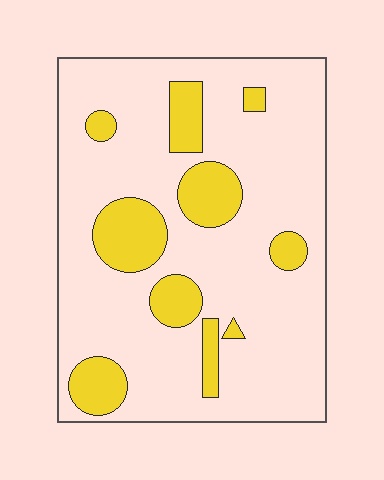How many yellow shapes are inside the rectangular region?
10.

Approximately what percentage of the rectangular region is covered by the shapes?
Approximately 20%.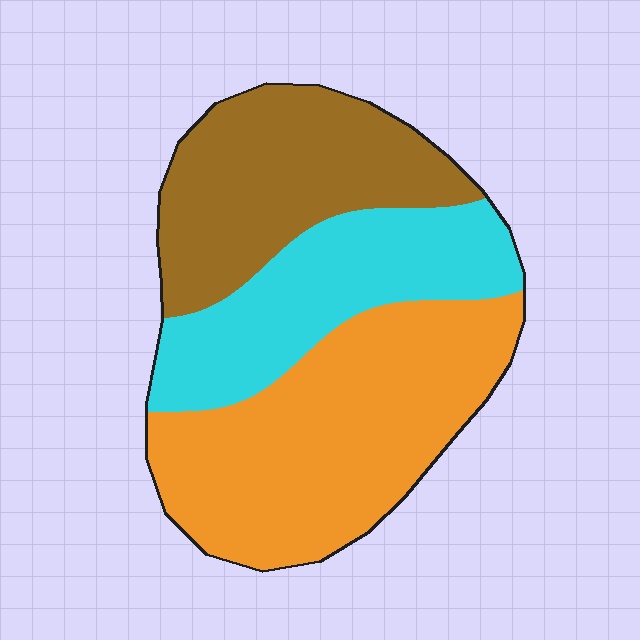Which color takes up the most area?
Orange, at roughly 45%.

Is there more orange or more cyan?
Orange.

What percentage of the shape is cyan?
Cyan takes up about one quarter (1/4) of the shape.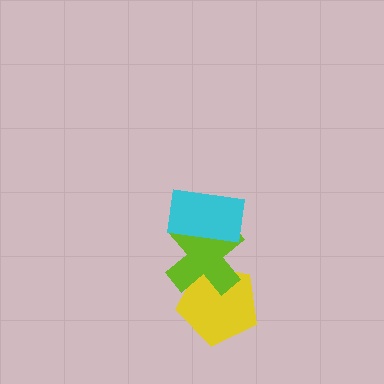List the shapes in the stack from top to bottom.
From top to bottom: the cyan rectangle, the lime cross, the yellow pentagon.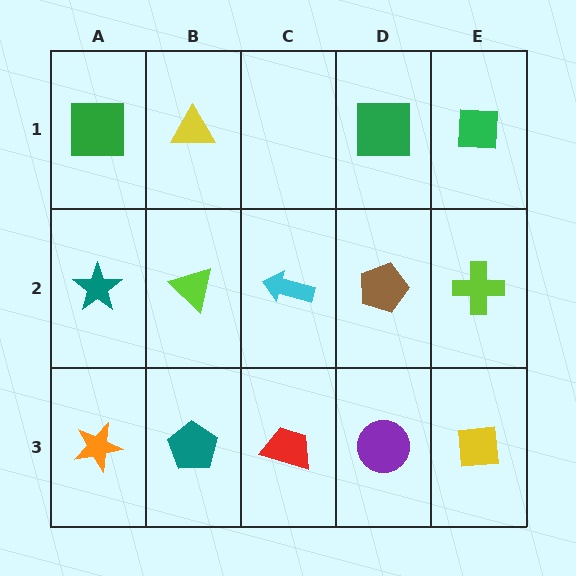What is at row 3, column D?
A purple circle.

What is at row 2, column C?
A cyan arrow.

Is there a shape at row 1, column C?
No, that cell is empty.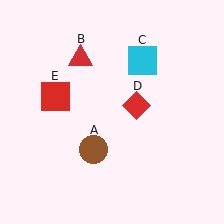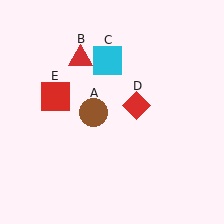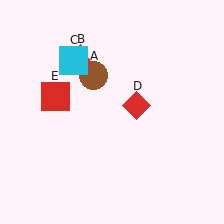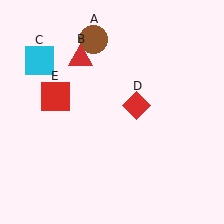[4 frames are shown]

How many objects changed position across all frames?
2 objects changed position: brown circle (object A), cyan square (object C).